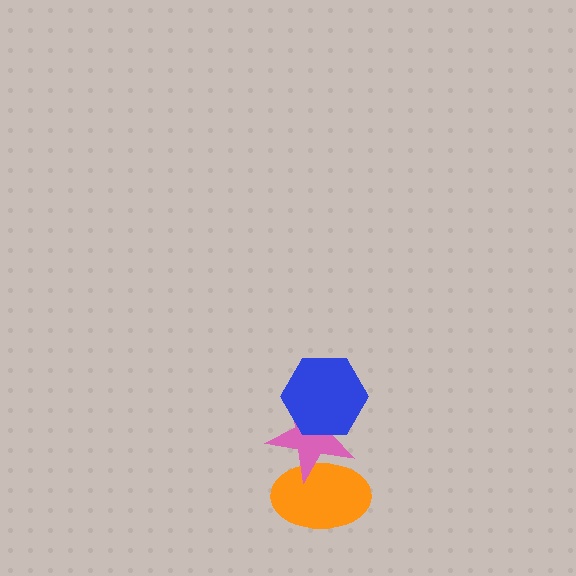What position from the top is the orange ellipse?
The orange ellipse is 3rd from the top.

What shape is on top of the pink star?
The blue hexagon is on top of the pink star.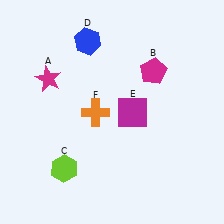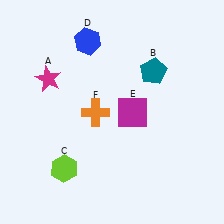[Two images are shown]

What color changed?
The pentagon (B) changed from magenta in Image 1 to teal in Image 2.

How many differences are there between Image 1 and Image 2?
There is 1 difference between the two images.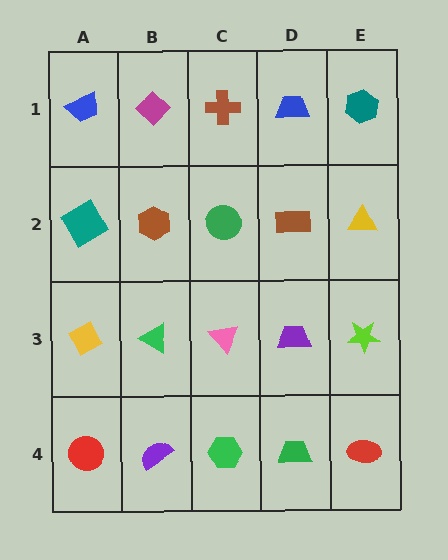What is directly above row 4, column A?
A yellow diamond.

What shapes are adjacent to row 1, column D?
A brown rectangle (row 2, column D), a brown cross (row 1, column C), a teal hexagon (row 1, column E).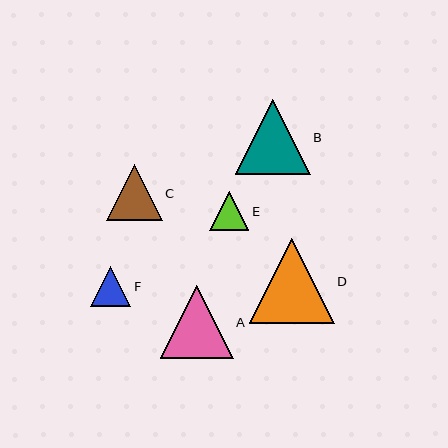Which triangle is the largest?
Triangle D is the largest with a size of approximately 85 pixels.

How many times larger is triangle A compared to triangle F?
Triangle A is approximately 1.8 times the size of triangle F.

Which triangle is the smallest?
Triangle E is the smallest with a size of approximately 39 pixels.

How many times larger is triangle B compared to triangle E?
Triangle B is approximately 1.9 times the size of triangle E.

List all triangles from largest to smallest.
From largest to smallest: D, B, A, C, F, E.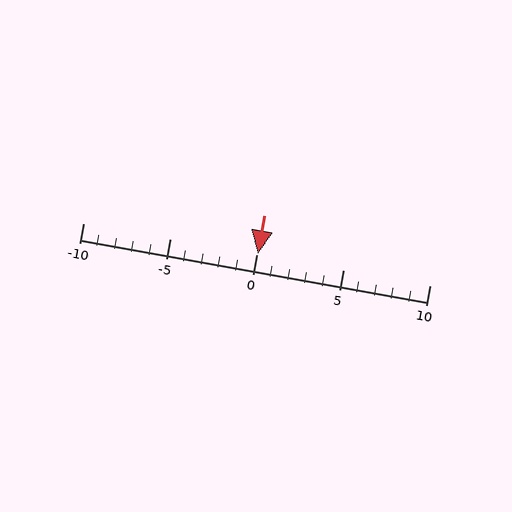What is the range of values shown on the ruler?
The ruler shows values from -10 to 10.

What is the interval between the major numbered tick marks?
The major tick marks are spaced 5 units apart.